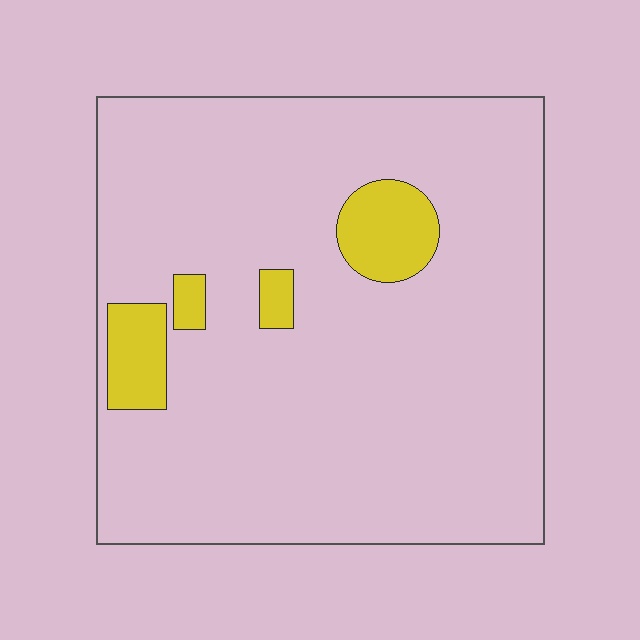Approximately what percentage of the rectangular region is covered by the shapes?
Approximately 10%.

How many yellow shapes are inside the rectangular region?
4.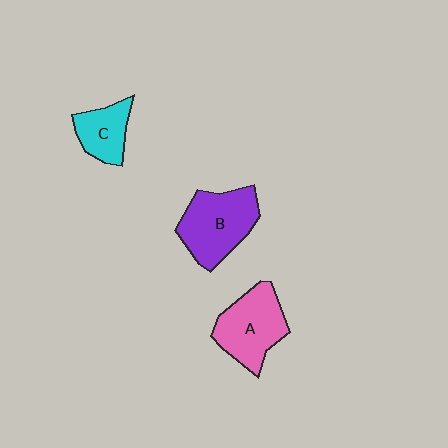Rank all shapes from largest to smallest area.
From largest to smallest: B (purple), A (pink), C (cyan).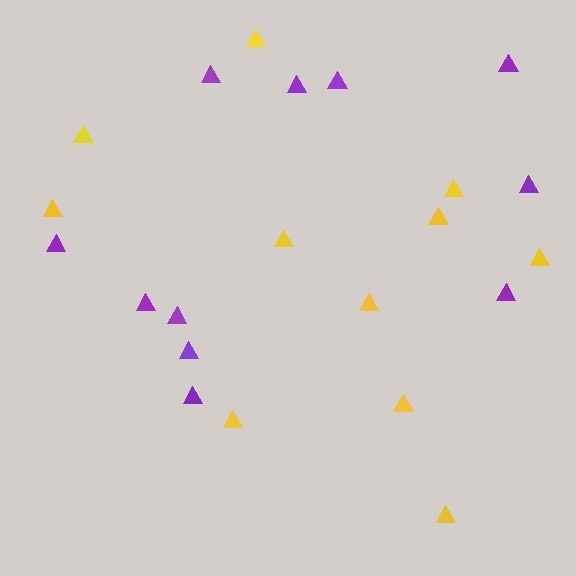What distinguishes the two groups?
There are 2 groups: one group of yellow triangles (11) and one group of purple triangles (11).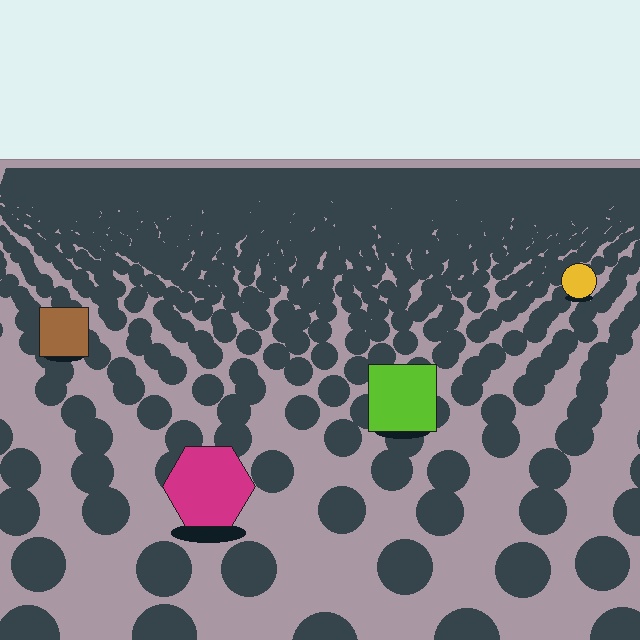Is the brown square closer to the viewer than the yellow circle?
Yes. The brown square is closer — you can tell from the texture gradient: the ground texture is coarser near it.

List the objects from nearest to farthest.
From nearest to farthest: the magenta hexagon, the lime square, the brown square, the yellow circle.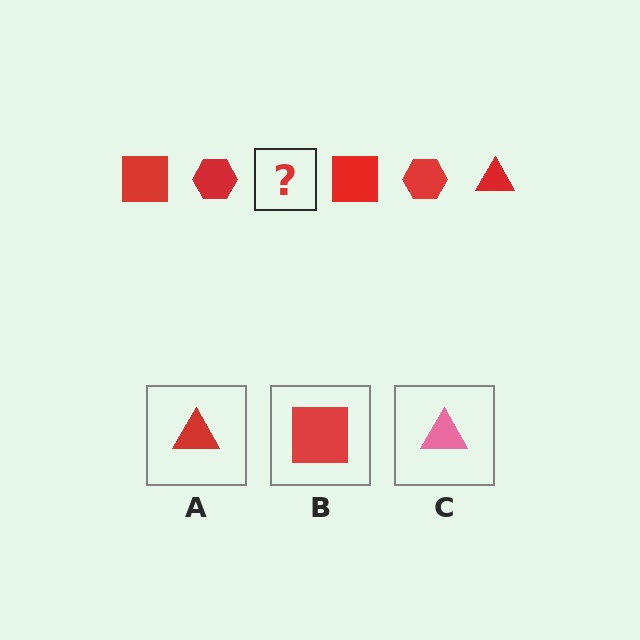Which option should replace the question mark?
Option A.